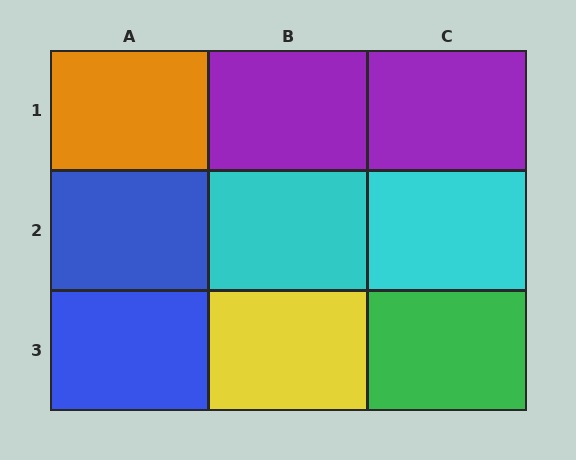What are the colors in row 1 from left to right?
Orange, purple, purple.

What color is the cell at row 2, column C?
Cyan.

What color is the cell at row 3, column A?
Blue.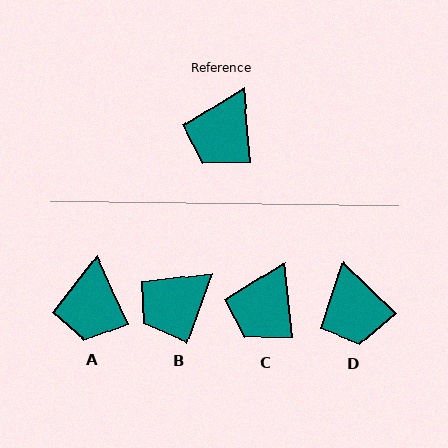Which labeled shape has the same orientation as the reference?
C.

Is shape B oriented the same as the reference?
No, it is off by about 25 degrees.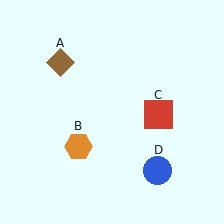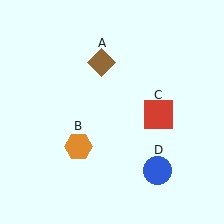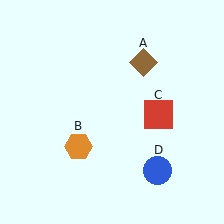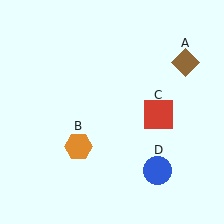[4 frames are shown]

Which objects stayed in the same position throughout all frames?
Orange hexagon (object B) and red square (object C) and blue circle (object D) remained stationary.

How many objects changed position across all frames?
1 object changed position: brown diamond (object A).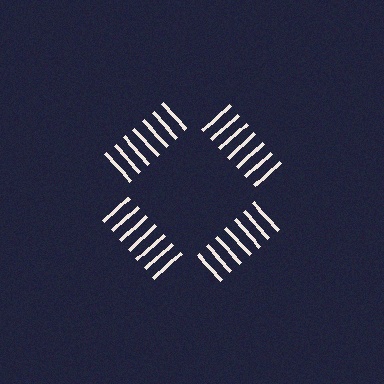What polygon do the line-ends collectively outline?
An illusory square — the line segments terminate on its edges but no continuous stroke is drawn.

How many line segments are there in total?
28 — 7 along each of the 4 edges.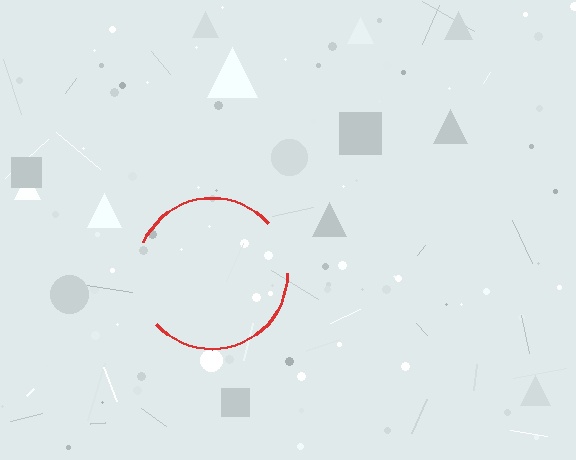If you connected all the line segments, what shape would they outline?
They would outline a circle.